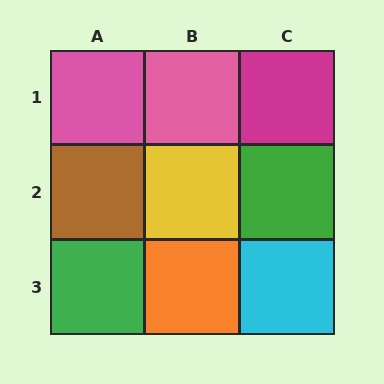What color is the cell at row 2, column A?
Brown.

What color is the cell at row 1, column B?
Pink.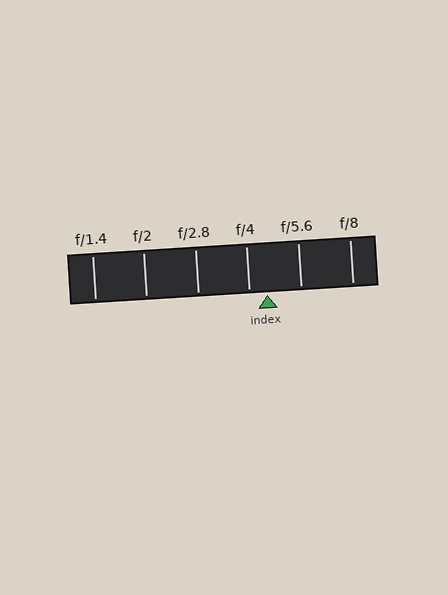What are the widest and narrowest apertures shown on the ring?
The widest aperture shown is f/1.4 and the narrowest is f/8.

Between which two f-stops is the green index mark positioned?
The index mark is between f/4 and f/5.6.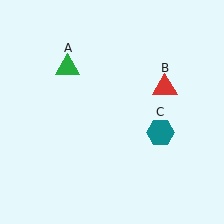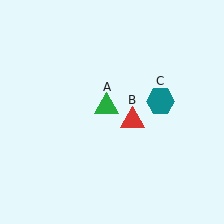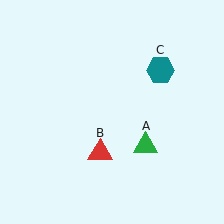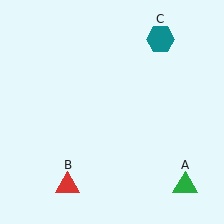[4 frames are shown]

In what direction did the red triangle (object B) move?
The red triangle (object B) moved down and to the left.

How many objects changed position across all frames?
3 objects changed position: green triangle (object A), red triangle (object B), teal hexagon (object C).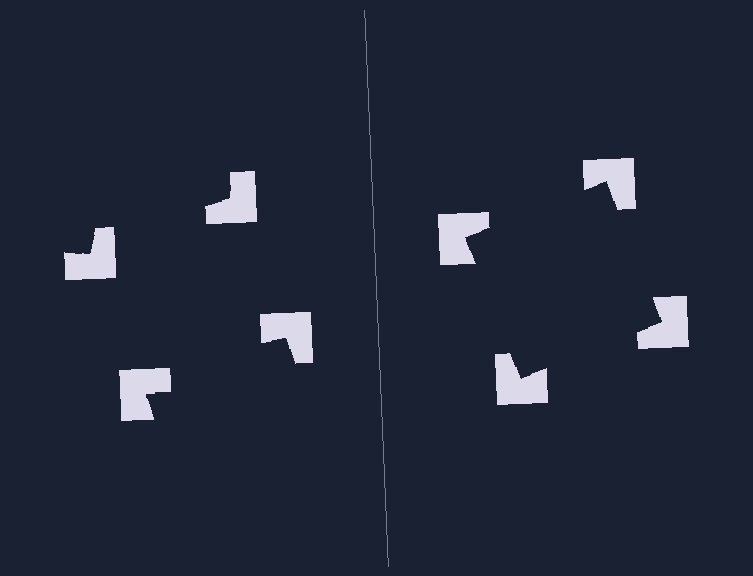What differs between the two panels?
The notched squares are positioned identically on both sides; only the wedge orientations differ. On the right they align to a square; on the left they are misaligned.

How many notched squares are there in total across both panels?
8 — 4 on each side.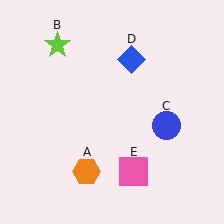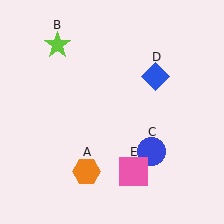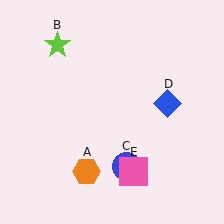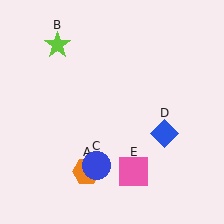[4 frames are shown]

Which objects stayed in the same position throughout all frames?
Orange hexagon (object A) and lime star (object B) and pink square (object E) remained stationary.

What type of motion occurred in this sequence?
The blue circle (object C), blue diamond (object D) rotated clockwise around the center of the scene.